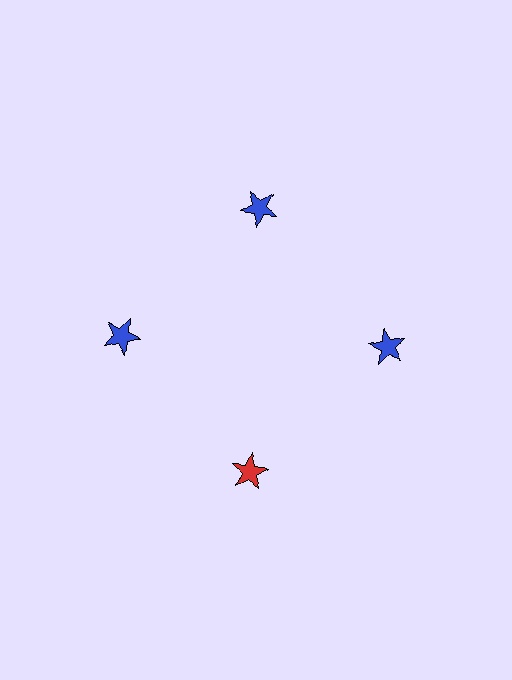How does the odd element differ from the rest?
It has a different color: red instead of blue.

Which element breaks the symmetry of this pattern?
The red star at roughly the 6 o'clock position breaks the symmetry. All other shapes are blue stars.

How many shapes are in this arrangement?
There are 4 shapes arranged in a ring pattern.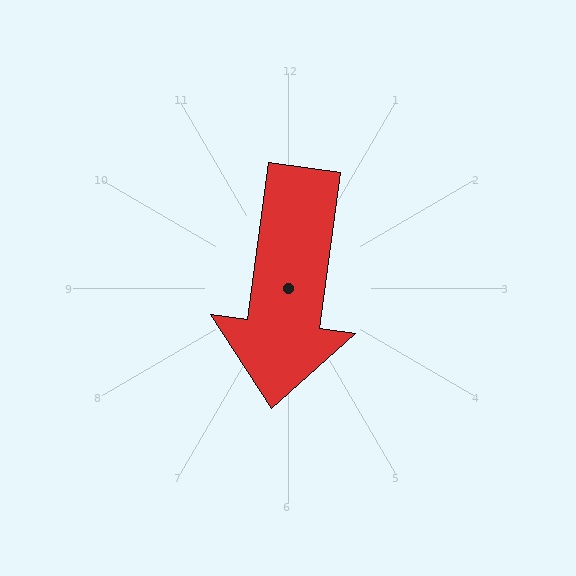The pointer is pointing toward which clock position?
Roughly 6 o'clock.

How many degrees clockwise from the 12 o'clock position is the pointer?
Approximately 188 degrees.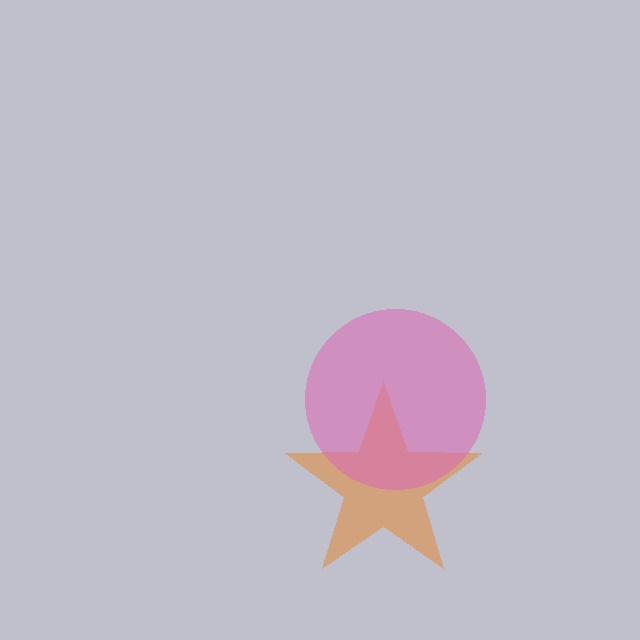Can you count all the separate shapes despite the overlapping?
Yes, there are 2 separate shapes.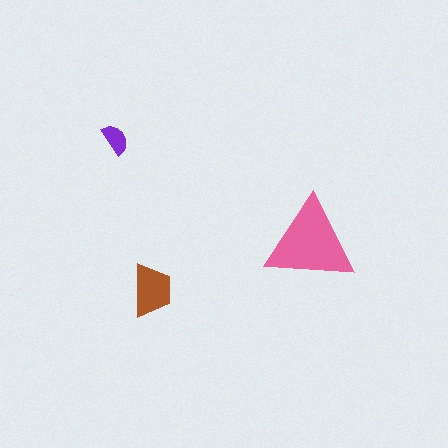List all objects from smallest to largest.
The purple semicircle, the brown trapezoid, the pink triangle.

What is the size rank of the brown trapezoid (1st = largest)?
2nd.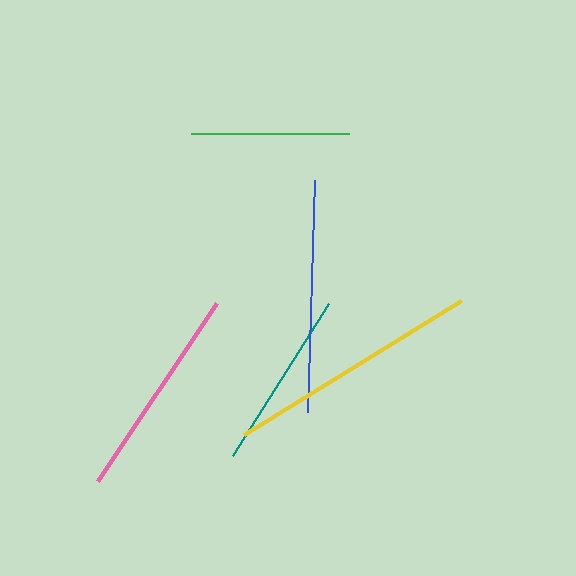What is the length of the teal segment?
The teal segment is approximately 180 pixels long.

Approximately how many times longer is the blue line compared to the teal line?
The blue line is approximately 1.3 times the length of the teal line.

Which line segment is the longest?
The yellow line is the longest at approximately 255 pixels.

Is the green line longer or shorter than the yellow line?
The yellow line is longer than the green line.